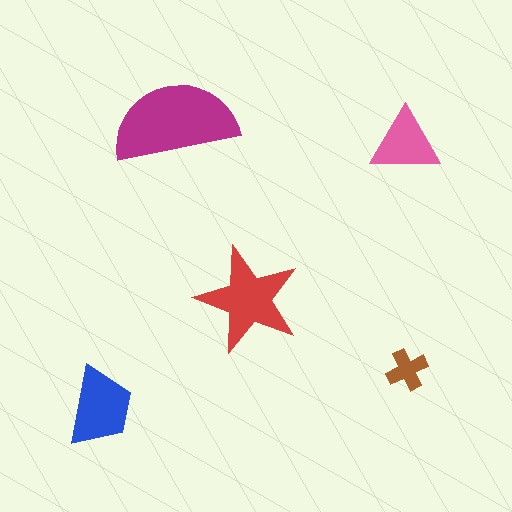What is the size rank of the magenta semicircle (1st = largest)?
1st.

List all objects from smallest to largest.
The brown cross, the pink triangle, the blue trapezoid, the red star, the magenta semicircle.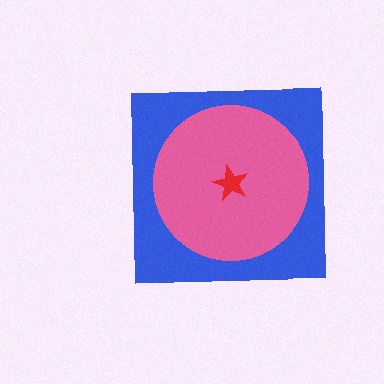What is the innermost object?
The red star.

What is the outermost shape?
The blue square.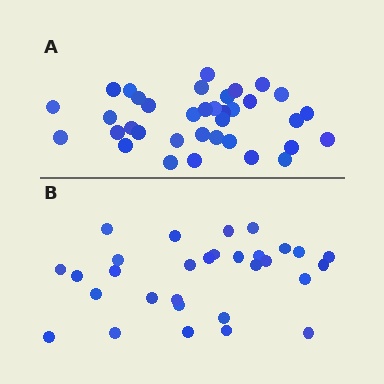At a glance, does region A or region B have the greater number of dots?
Region A (the top region) has more dots.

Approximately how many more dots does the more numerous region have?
Region A has about 6 more dots than region B.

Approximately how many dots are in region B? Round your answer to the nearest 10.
About 30 dots.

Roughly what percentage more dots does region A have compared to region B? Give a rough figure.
About 20% more.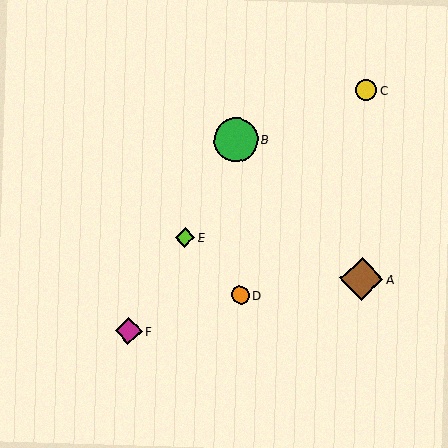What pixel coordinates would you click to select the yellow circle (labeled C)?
Click at (366, 90) to select the yellow circle C.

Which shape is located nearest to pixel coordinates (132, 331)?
The magenta diamond (labeled F) at (129, 331) is nearest to that location.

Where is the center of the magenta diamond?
The center of the magenta diamond is at (129, 331).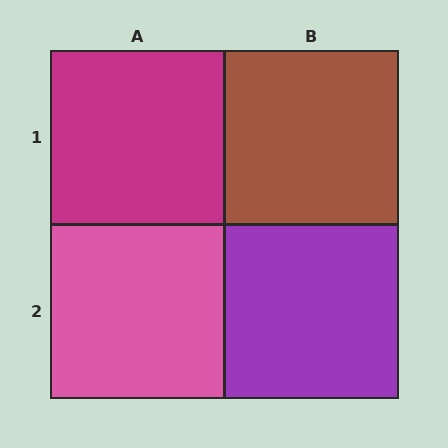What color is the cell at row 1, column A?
Magenta.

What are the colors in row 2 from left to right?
Pink, purple.